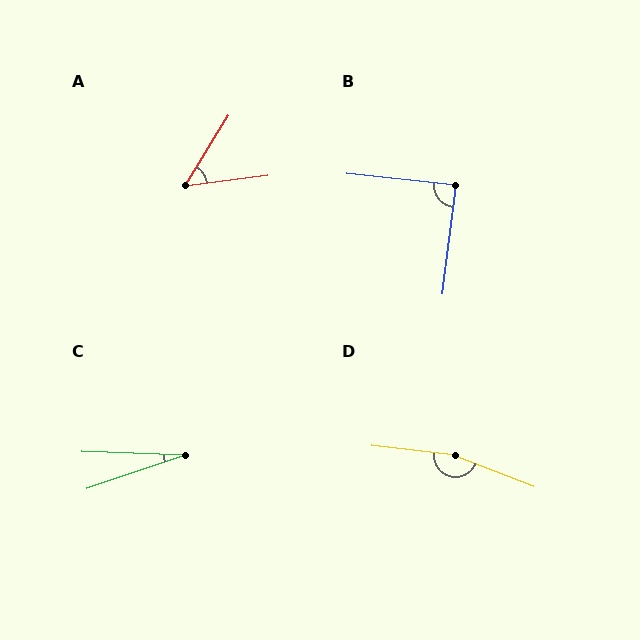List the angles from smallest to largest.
C (21°), A (51°), B (89°), D (166°).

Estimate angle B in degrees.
Approximately 89 degrees.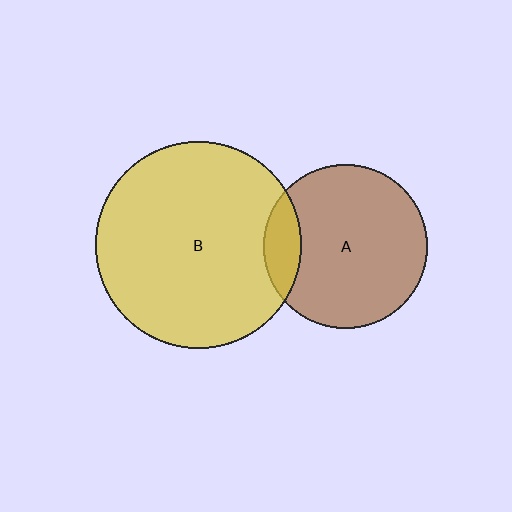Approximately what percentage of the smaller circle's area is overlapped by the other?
Approximately 15%.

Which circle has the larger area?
Circle B (yellow).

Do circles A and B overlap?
Yes.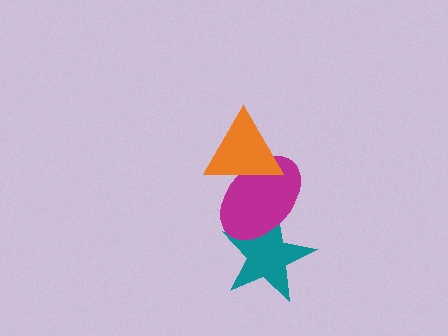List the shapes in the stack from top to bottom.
From top to bottom: the orange triangle, the magenta ellipse, the teal star.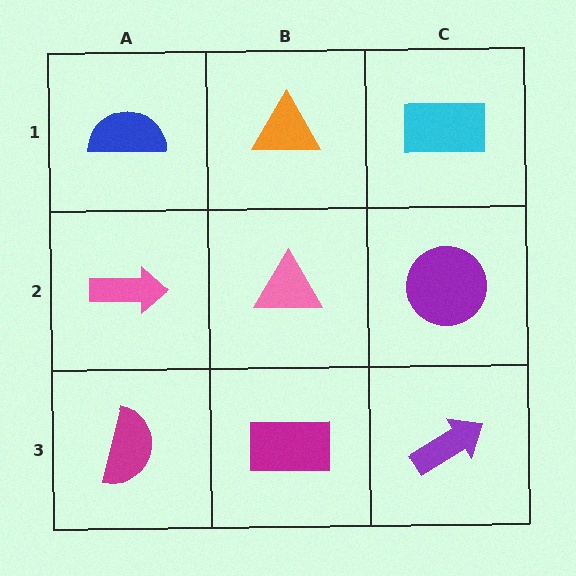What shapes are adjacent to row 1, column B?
A pink triangle (row 2, column B), a blue semicircle (row 1, column A), a cyan rectangle (row 1, column C).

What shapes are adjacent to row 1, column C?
A purple circle (row 2, column C), an orange triangle (row 1, column B).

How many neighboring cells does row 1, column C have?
2.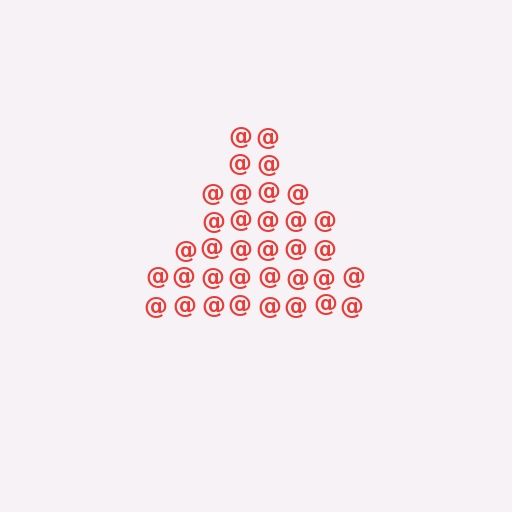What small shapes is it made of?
It is made of small at signs.